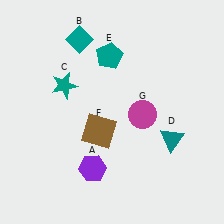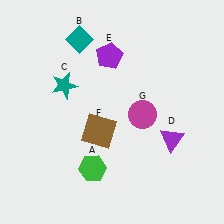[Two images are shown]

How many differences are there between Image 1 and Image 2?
There are 3 differences between the two images.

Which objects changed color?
A changed from purple to green. D changed from teal to purple. E changed from teal to purple.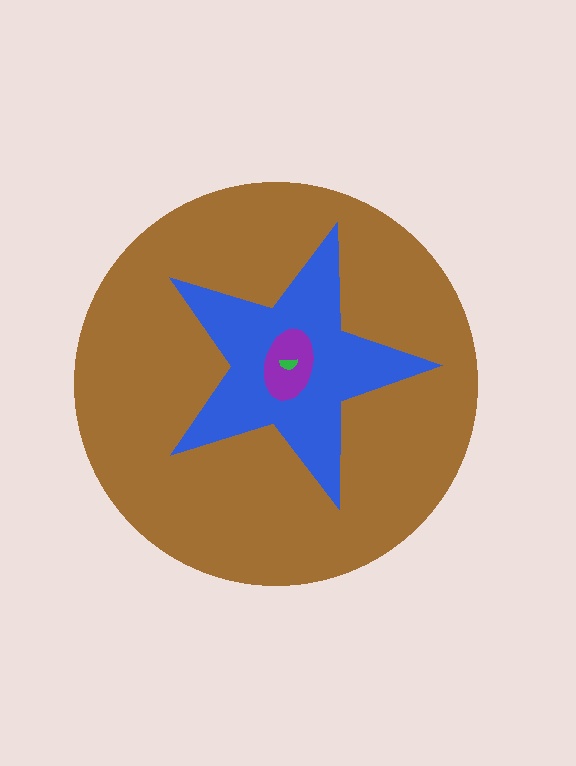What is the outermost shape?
The brown circle.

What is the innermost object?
The green semicircle.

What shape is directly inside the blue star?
The purple ellipse.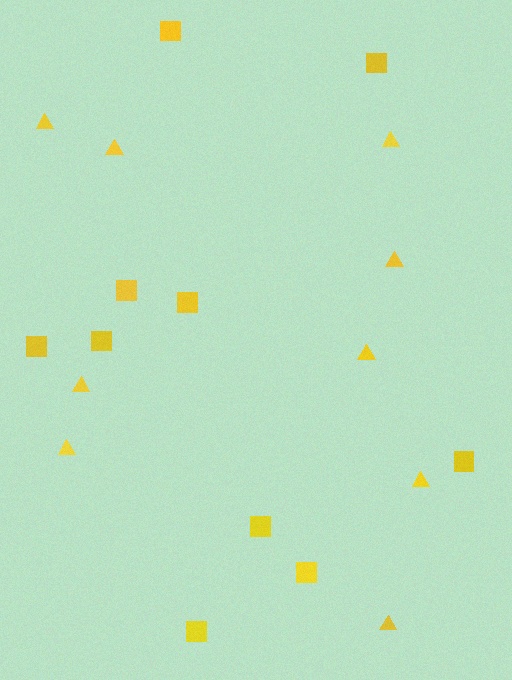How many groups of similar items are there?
There are 2 groups: one group of squares (10) and one group of triangles (9).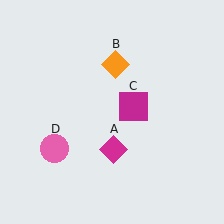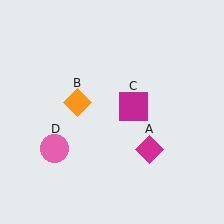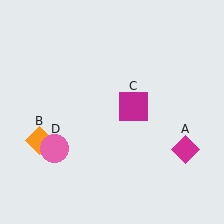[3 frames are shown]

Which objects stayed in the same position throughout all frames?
Magenta square (object C) and pink circle (object D) remained stationary.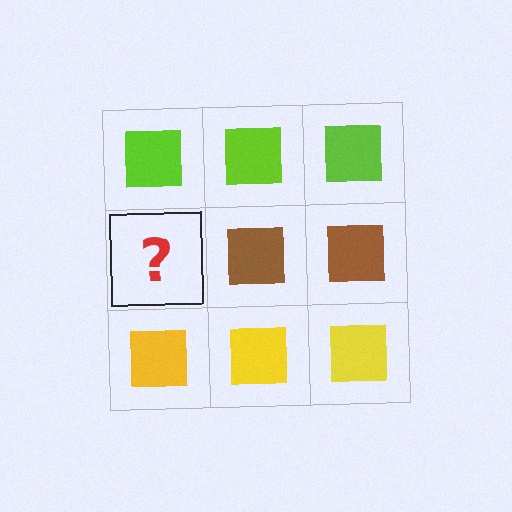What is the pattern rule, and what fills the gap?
The rule is that each row has a consistent color. The gap should be filled with a brown square.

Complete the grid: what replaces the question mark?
The question mark should be replaced with a brown square.